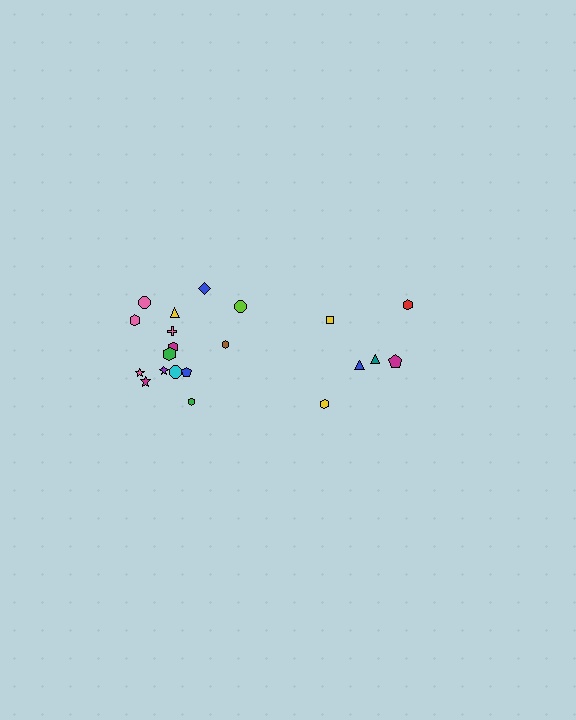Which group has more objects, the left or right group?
The left group.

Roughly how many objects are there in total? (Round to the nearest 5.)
Roughly 20 objects in total.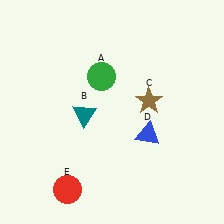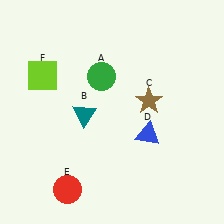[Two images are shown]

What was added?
A lime square (F) was added in Image 2.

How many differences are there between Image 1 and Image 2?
There is 1 difference between the two images.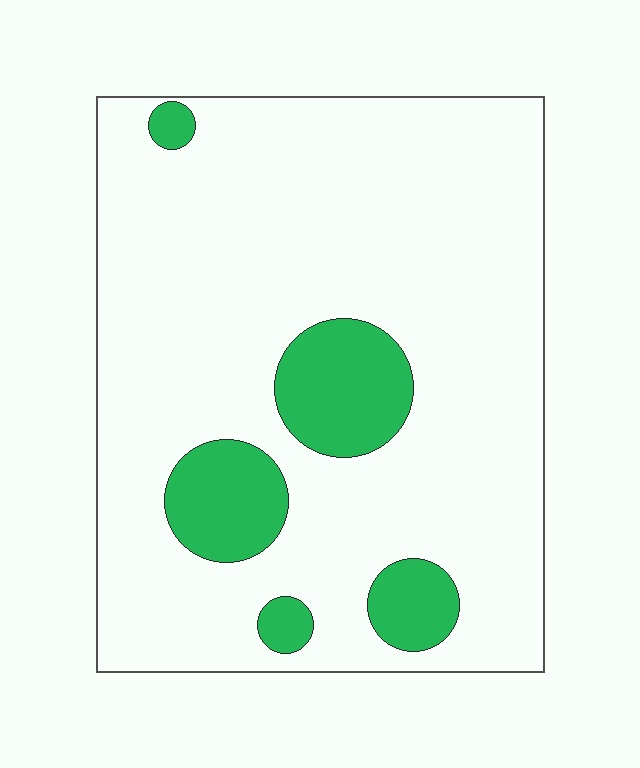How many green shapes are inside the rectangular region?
5.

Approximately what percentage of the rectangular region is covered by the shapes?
Approximately 15%.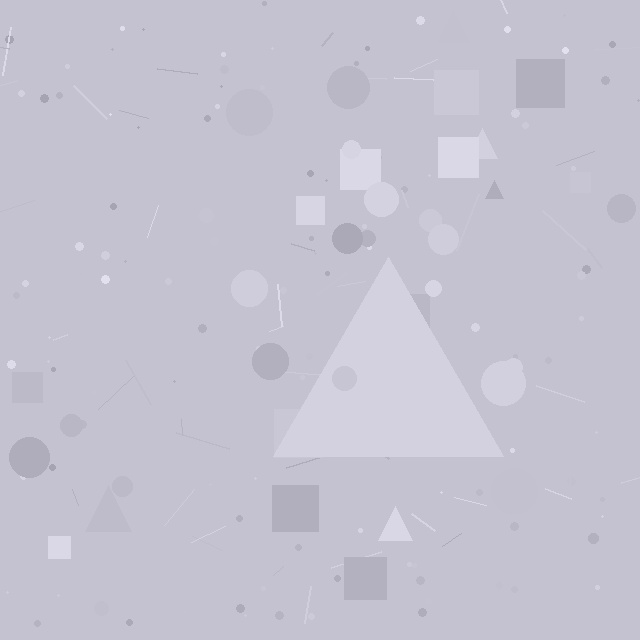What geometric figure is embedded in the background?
A triangle is embedded in the background.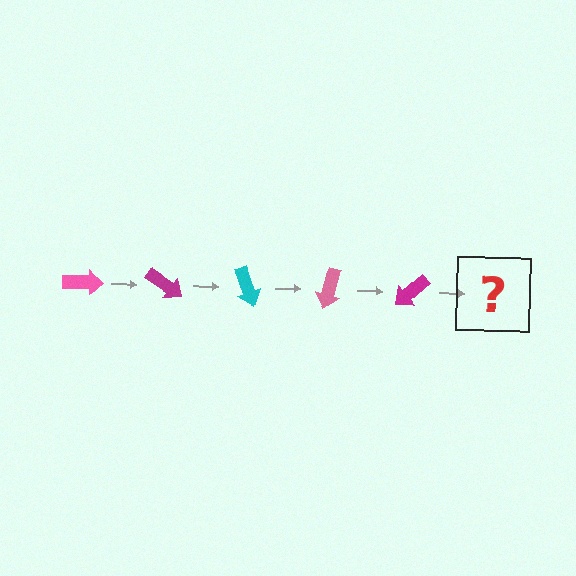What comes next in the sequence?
The next element should be a cyan arrow, rotated 175 degrees from the start.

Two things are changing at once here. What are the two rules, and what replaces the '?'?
The two rules are that it rotates 35 degrees each step and the color cycles through pink, magenta, and cyan. The '?' should be a cyan arrow, rotated 175 degrees from the start.